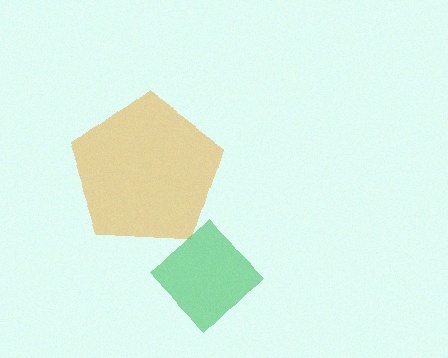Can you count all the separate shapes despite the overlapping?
Yes, there are 2 separate shapes.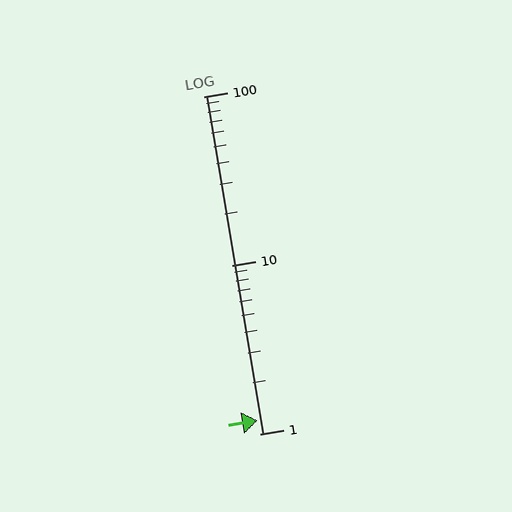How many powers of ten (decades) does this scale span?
The scale spans 2 decades, from 1 to 100.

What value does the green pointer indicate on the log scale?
The pointer indicates approximately 1.2.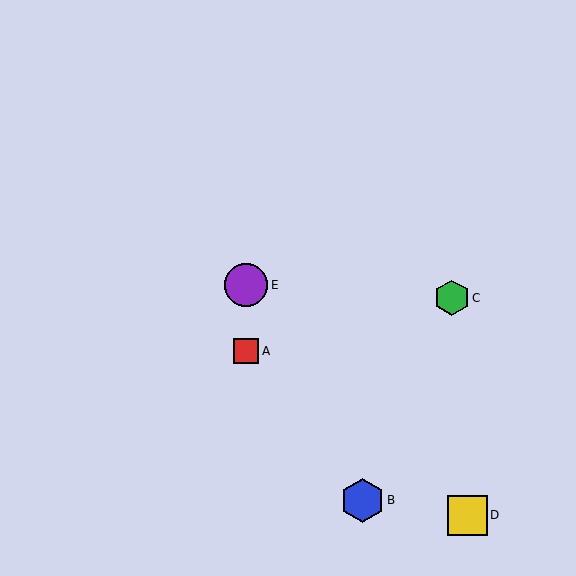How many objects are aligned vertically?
2 objects (A, E) are aligned vertically.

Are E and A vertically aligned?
Yes, both are at x≈246.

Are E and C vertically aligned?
No, E is at x≈246 and C is at x≈452.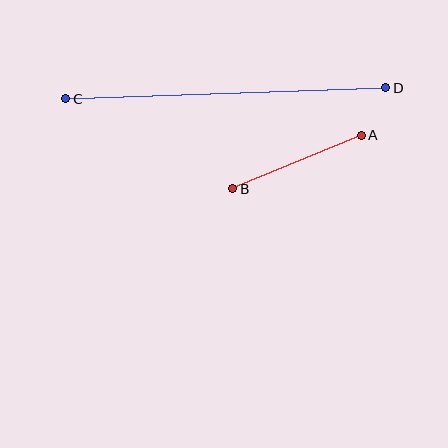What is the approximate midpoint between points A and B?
The midpoint is at approximately (297, 162) pixels.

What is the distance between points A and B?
The distance is approximately 139 pixels.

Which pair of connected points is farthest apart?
Points C and D are farthest apart.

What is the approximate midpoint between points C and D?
The midpoint is at approximately (226, 93) pixels.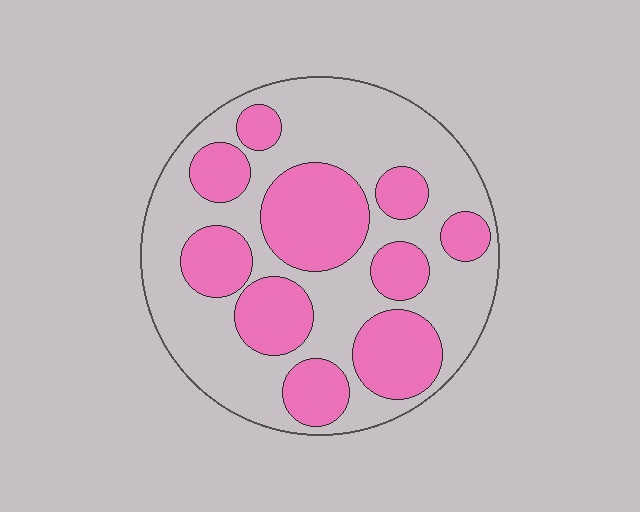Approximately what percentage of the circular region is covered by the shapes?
Approximately 40%.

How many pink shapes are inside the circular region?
10.